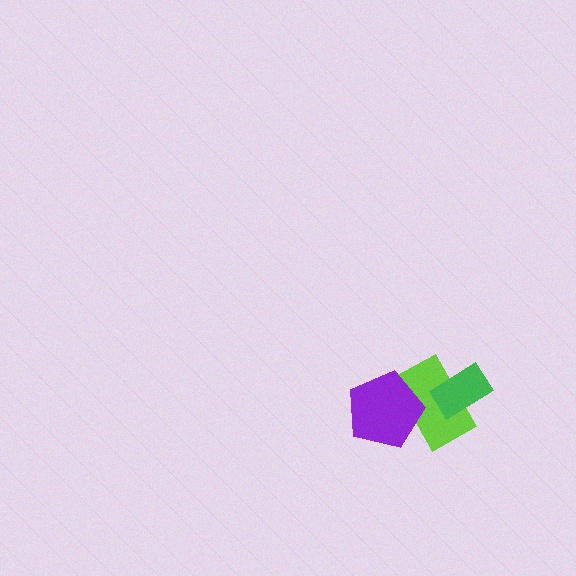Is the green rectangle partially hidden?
No, no other shape covers it.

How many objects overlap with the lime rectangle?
2 objects overlap with the lime rectangle.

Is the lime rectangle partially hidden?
Yes, it is partially covered by another shape.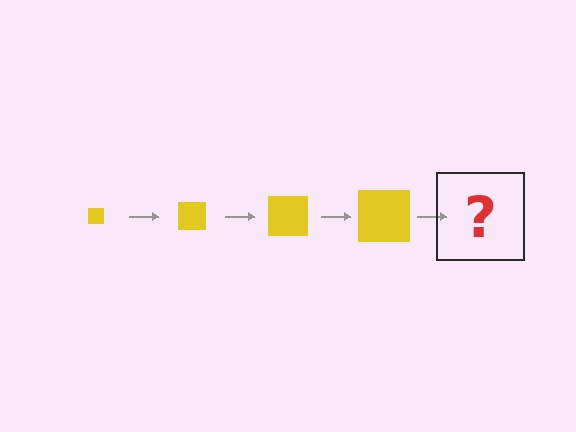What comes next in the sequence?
The next element should be a yellow square, larger than the previous one.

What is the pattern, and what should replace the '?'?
The pattern is that the square gets progressively larger each step. The '?' should be a yellow square, larger than the previous one.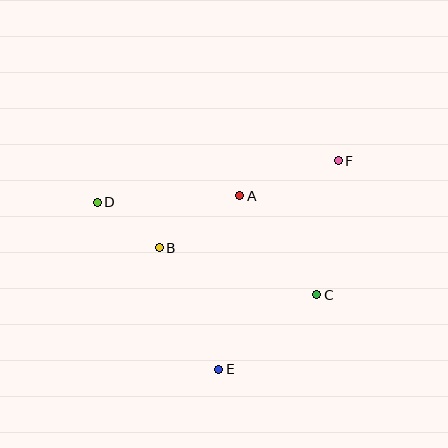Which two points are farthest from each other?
Points D and F are farthest from each other.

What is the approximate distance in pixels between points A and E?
The distance between A and E is approximately 175 pixels.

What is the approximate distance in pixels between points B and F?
The distance between B and F is approximately 199 pixels.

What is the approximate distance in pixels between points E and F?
The distance between E and F is approximately 240 pixels.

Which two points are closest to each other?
Points B and D are closest to each other.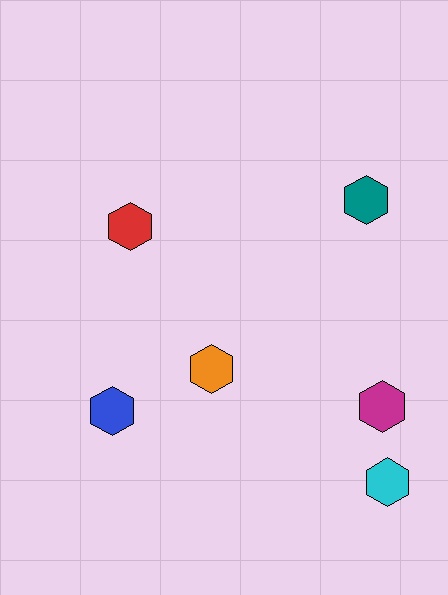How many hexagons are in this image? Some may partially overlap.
There are 6 hexagons.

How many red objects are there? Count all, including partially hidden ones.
There is 1 red object.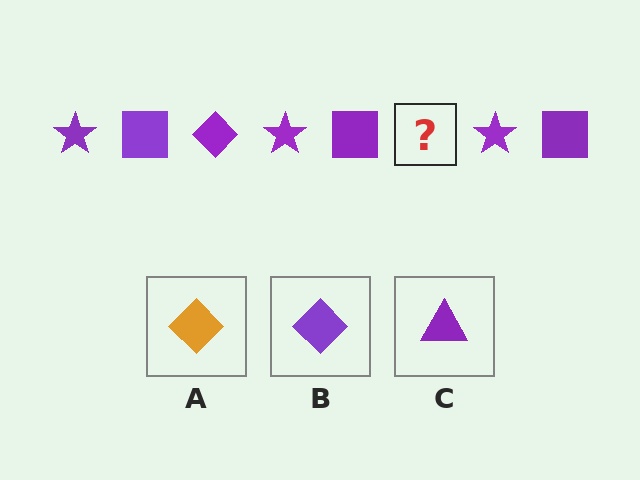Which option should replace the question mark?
Option B.